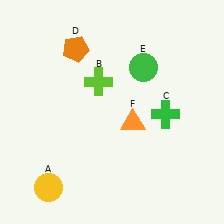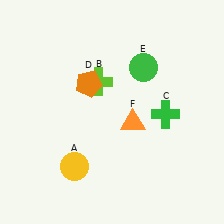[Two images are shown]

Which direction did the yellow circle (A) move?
The yellow circle (A) moved right.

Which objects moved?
The objects that moved are: the yellow circle (A), the orange pentagon (D).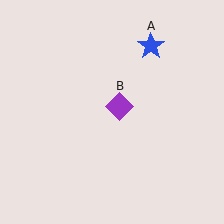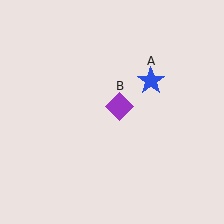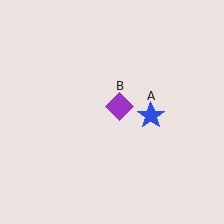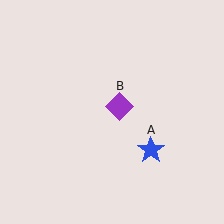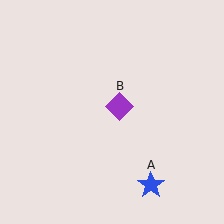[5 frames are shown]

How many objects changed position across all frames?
1 object changed position: blue star (object A).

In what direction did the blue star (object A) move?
The blue star (object A) moved down.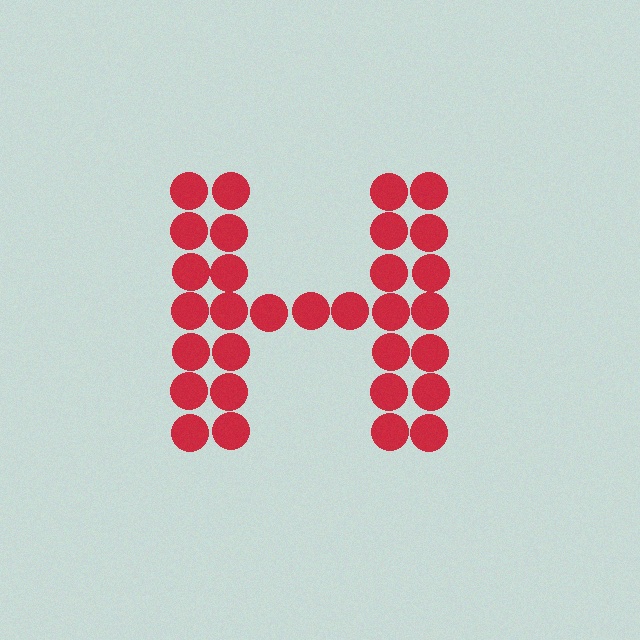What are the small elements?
The small elements are circles.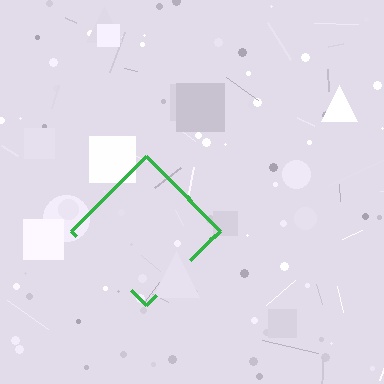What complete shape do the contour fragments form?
The contour fragments form a diamond.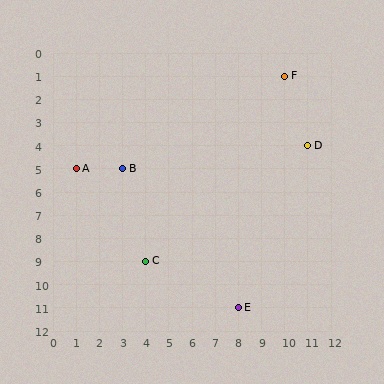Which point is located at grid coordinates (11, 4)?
Point D is at (11, 4).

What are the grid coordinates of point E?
Point E is at grid coordinates (8, 11).